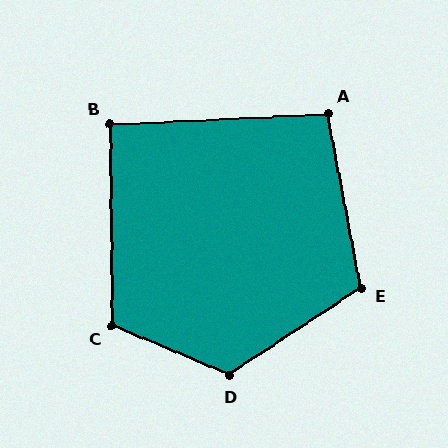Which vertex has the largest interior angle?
D, at approximately 124 degrees.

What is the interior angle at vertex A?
Approximately 98 degrees (obtuse).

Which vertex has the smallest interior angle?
B, at approximately 92 degrees.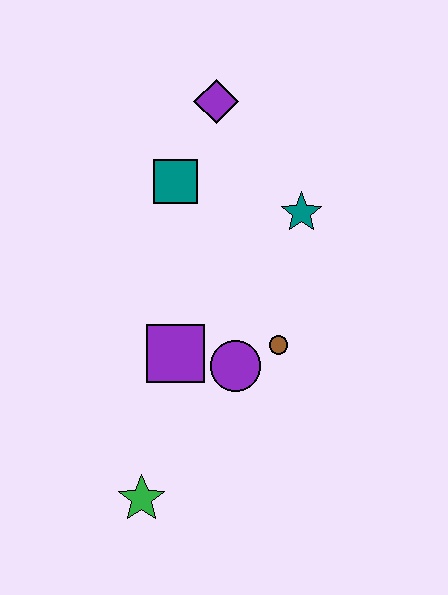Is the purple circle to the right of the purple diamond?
Yes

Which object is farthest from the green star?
The purple diamond is farthest from the green star.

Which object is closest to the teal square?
The purple diamond is closest to the teal square.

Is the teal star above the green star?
Yes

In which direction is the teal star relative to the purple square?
The teal star is above the purple square.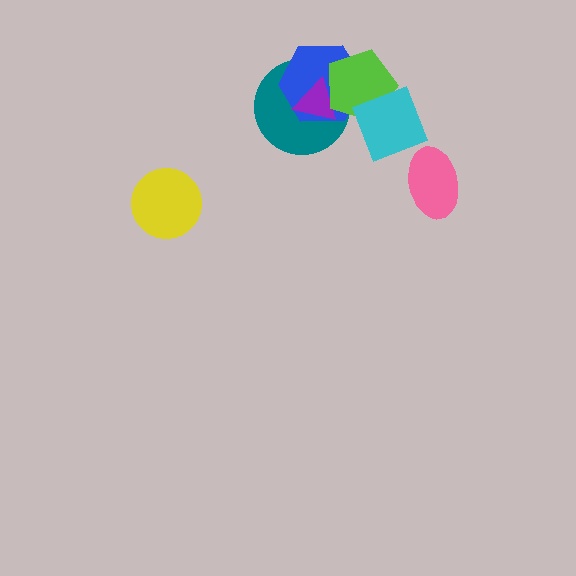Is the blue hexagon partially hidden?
Yes, it is partially covered by another shape.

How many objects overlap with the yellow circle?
0 objects overlap with the yellow circle.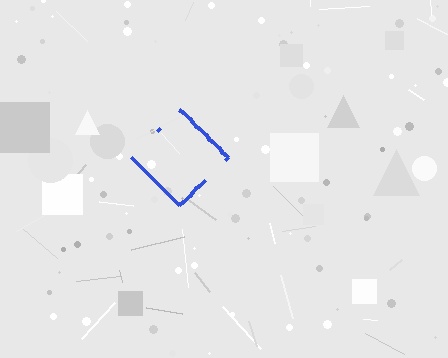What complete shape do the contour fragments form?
The contour fragments form a diamond.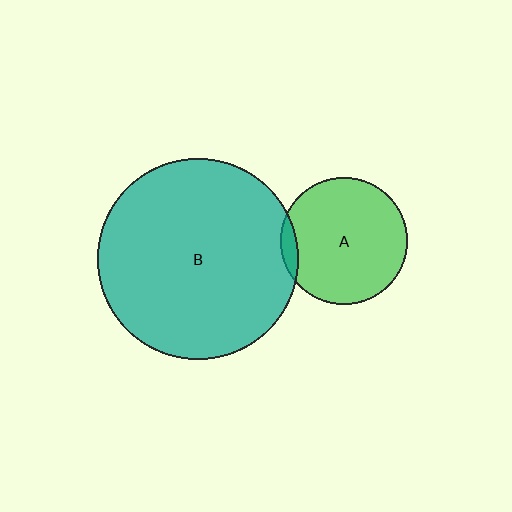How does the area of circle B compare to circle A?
Approximately 2.5 times.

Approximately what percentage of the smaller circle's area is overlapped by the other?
Approximately 5%.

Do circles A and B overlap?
Yes.